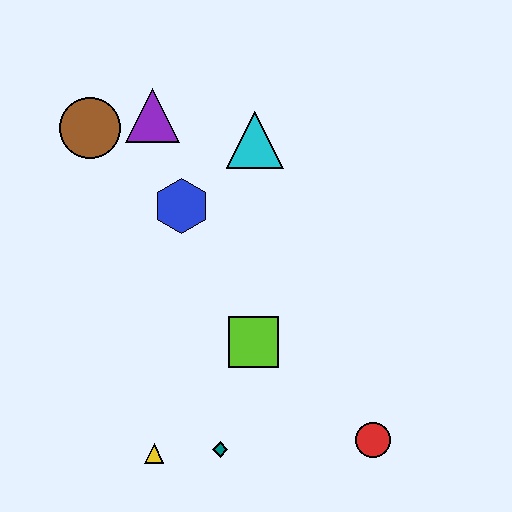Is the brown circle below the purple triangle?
Yes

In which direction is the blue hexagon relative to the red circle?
The blue hexagon is above the red circle.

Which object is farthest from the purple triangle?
The red circle is farthest from the purple triangle.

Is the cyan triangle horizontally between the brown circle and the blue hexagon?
No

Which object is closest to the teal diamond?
The yellow triangle is closest to the teal diamond.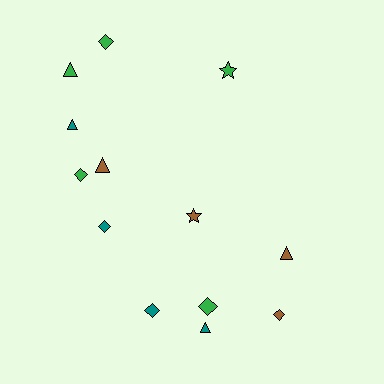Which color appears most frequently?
Green, with 5 objects.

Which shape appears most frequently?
Diamond, with 6 objects.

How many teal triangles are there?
There are 2 teal triangles.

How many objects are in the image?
There are 13 objects.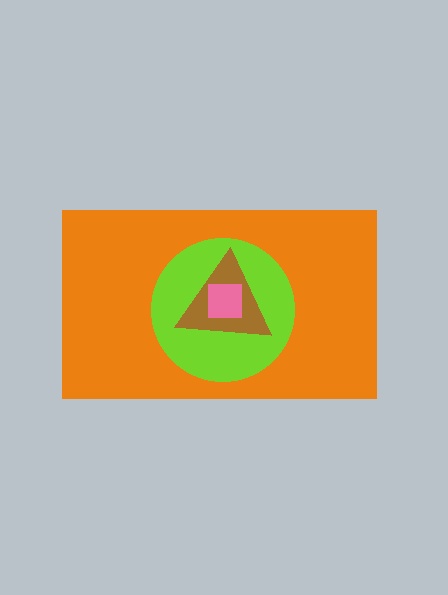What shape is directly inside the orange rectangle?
The lime circle.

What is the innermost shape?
The pink square.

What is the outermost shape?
The orange rectangle.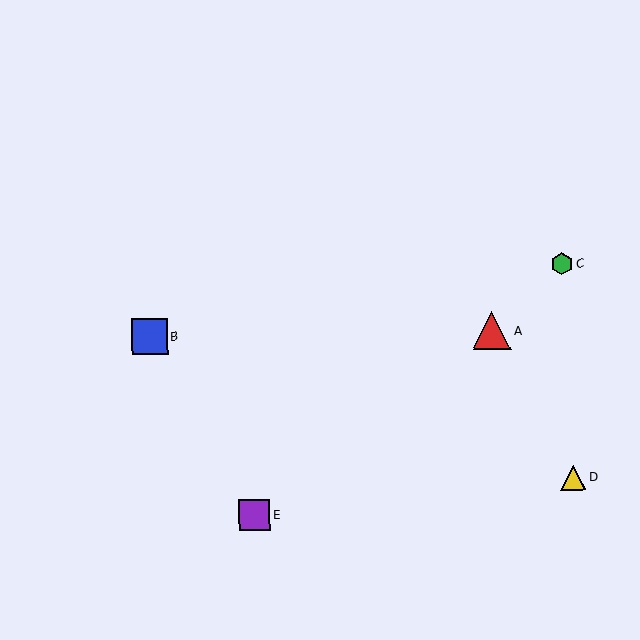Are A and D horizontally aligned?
No, A is at y≈331 and D is at y≈478.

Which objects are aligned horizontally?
Objects A, B are aligned horizontally.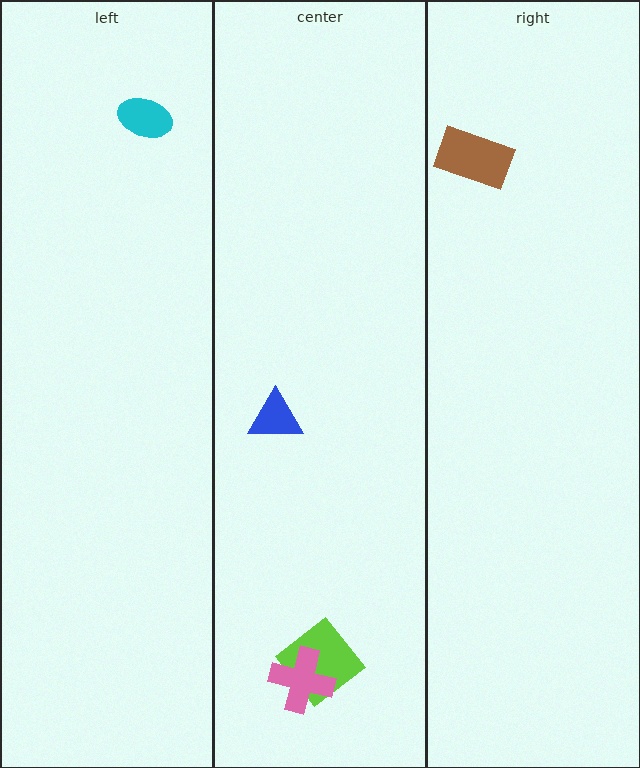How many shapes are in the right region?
1.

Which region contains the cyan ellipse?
The left region.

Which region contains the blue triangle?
The center region.